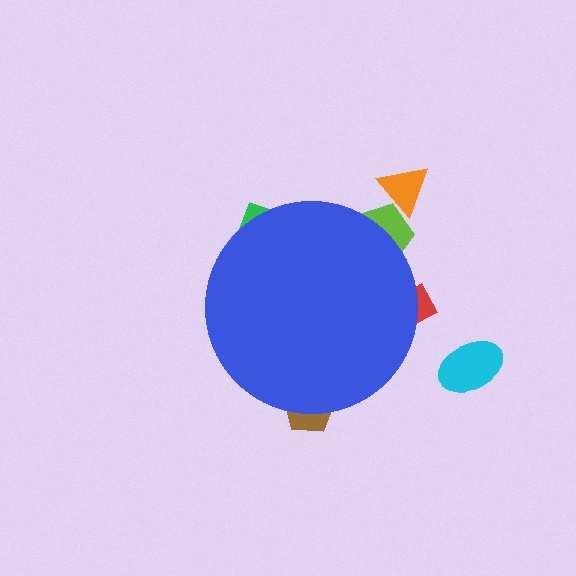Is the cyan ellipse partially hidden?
No, the cyan ellipse is fully visible.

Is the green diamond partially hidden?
Yes, the green diamond is partially hidden behind the blue circle.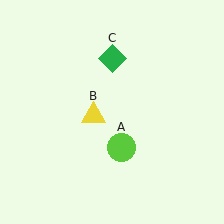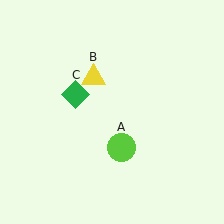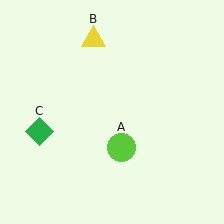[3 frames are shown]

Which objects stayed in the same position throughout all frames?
Lime circle (object A) remained stationary.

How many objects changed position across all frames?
2 objects changed position: yellow triangle (object B), green diamond (object C).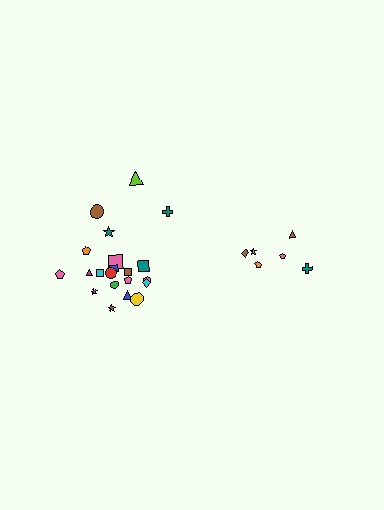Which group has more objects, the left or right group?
The left group.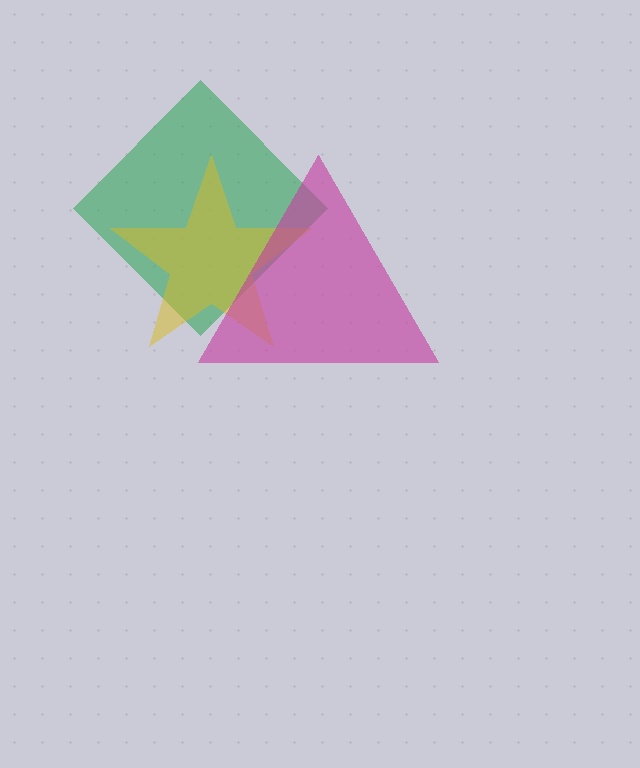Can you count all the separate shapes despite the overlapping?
Yes, there are 3 separate shapes.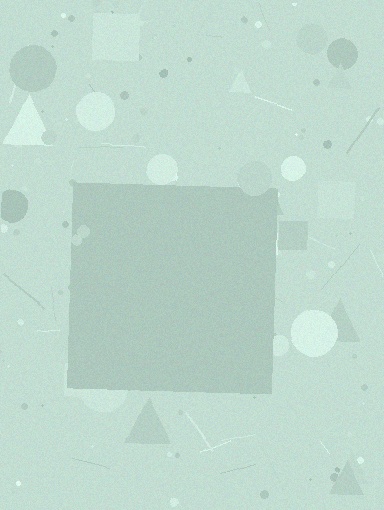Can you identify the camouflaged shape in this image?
The camouflaged shape is a square.